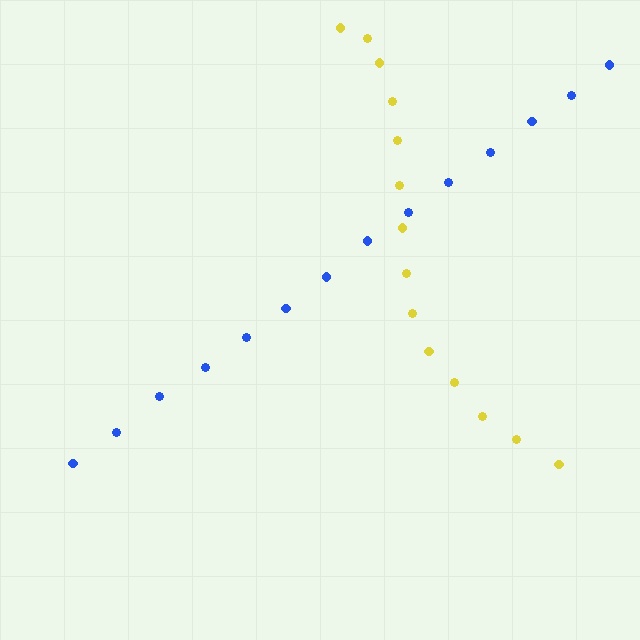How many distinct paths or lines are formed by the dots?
There are 2 distinct paths.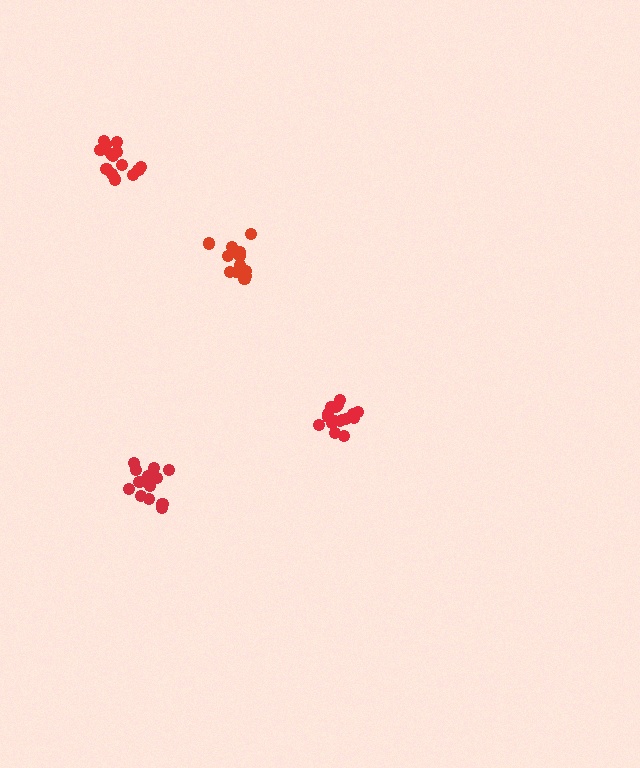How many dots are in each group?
Group 1: 15 dots, Group 2: 17 dots, Group 3: 13 dots, Group 4: 14 dots (59 total).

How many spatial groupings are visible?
There are 4 spatial groupings.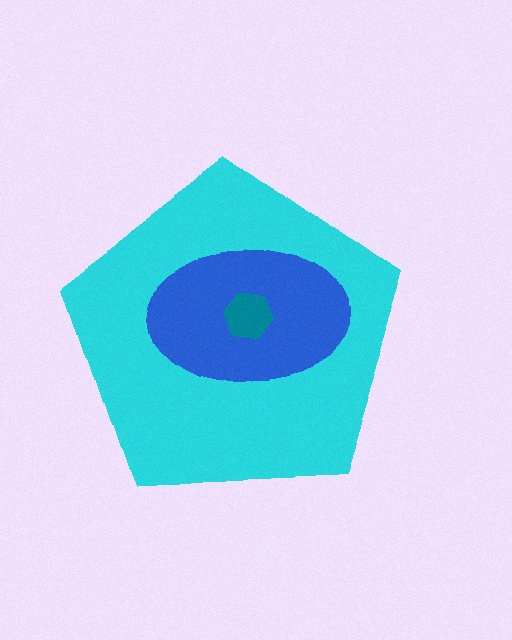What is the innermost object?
The teal hexagon.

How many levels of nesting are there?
3.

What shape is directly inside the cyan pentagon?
The blue ellipse.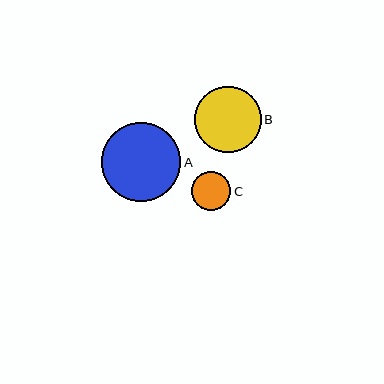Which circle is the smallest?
Circle C is the smallest with a size of approximately 40 pixels.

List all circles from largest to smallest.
From largest to smallest: A, B, C.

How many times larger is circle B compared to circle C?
Circle B is approximately 1.7 times the size of circle C.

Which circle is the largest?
Circle A is the largest with a size of approximately 79 pixels.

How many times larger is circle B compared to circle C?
Circle B is approximately 1.7 times the size of circle C.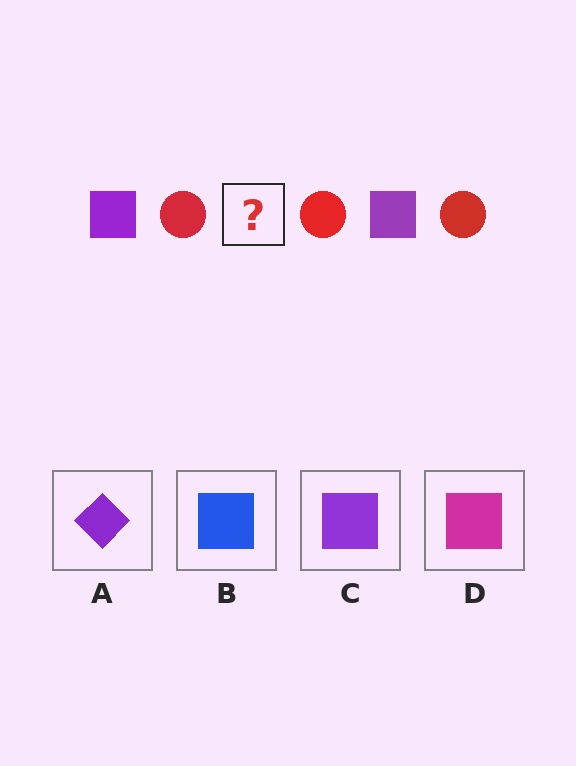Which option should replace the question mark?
Option C.